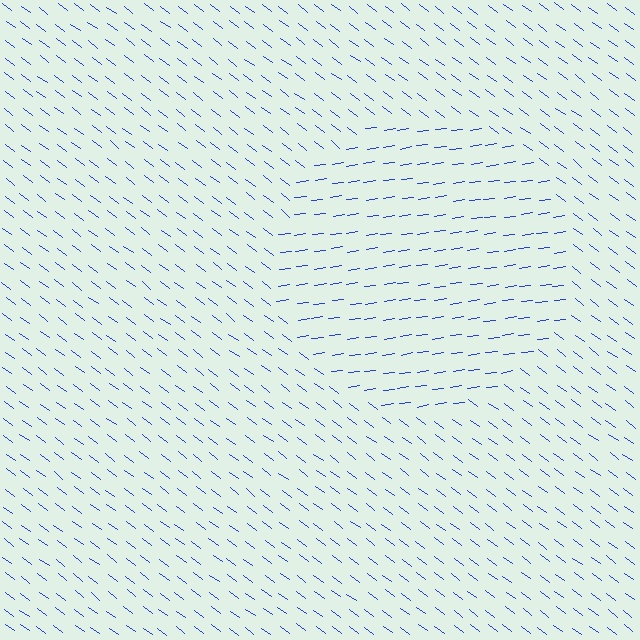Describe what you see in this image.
The image is filled with small blue line segments. A circle region in the image has lines oriented differently from the surrounding lines, creating a visible texture boundary.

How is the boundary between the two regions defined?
The boundary is defined purely by a change in line orientation (approximately 45 degrees difference). All lines are the same color and thickness.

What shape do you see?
I see a circle.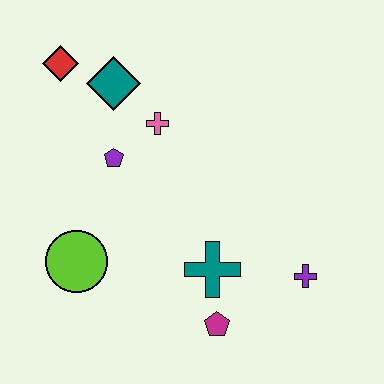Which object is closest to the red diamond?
The teal diamond is closest to the red diamond.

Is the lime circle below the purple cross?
No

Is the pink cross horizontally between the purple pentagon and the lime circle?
No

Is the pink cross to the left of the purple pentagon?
No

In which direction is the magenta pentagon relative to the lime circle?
The magenta pentagon is to the right of the lime circle.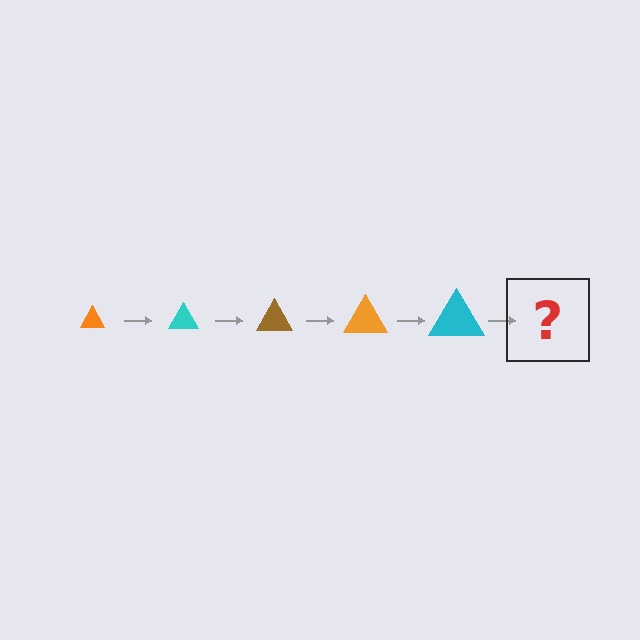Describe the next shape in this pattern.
It should be a brown triangle, larger than the previous one.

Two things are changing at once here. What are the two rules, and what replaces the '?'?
The two rules are that the triangle grows larger each step and the color cycles through orange, cyan, and brown. The '?' should be a brown triangle, larger than the previous one.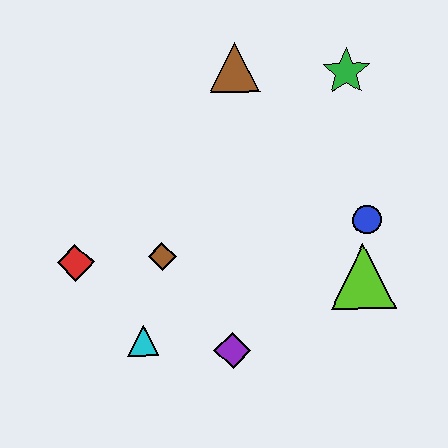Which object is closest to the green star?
The brown triangle is closest to the green star.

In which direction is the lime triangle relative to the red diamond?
The lime triangle is to the right of the red diamond.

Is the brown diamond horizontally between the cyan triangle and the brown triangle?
Yes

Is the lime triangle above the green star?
No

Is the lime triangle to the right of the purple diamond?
Yes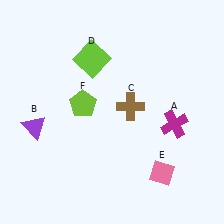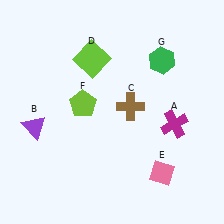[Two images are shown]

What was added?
A green hexagon (G) was added in Image 2.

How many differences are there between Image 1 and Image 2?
There is 1 difference between the two images.